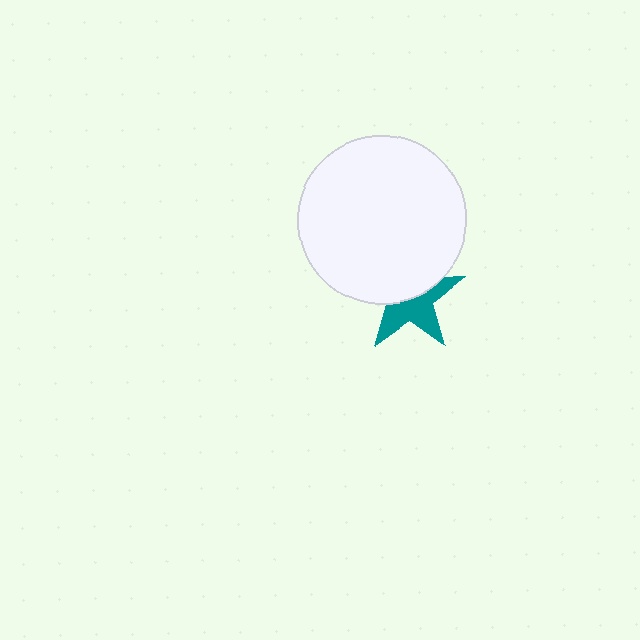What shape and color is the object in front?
The object in front is a white circle.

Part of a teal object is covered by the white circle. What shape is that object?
It is a star.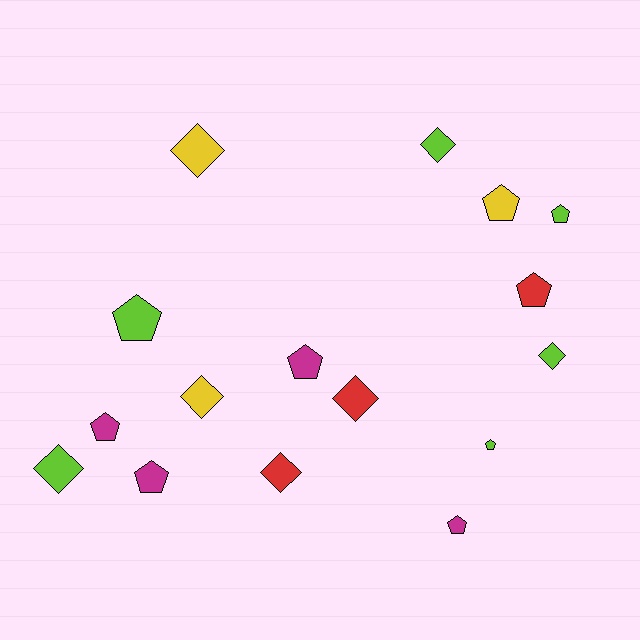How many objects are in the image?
There are 16 objects.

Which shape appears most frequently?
Pentagon, with 9 objects.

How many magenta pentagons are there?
There are 4 magenta pentagons.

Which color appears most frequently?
Lime, with 6 objects.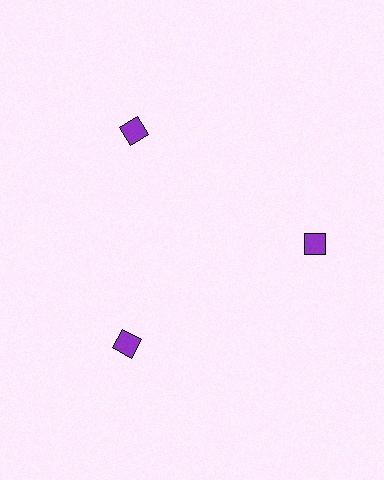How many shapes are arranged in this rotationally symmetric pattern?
There are 3 shapes, arranged in 3 groups of 1.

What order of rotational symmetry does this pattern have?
This pattern has 3-fold rotational symmetry.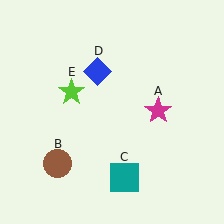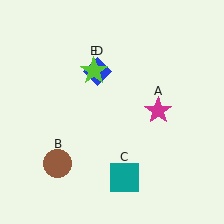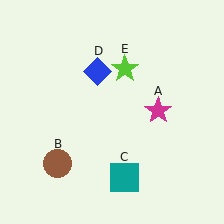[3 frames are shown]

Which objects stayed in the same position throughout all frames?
Magenta star (object A) and brown circle (object B) and teal square (object C) and blue diamond (object D) remained stationary.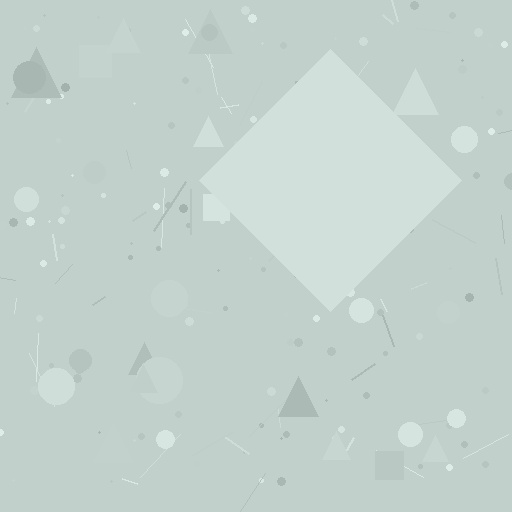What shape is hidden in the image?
A diamond is hidden in the image.